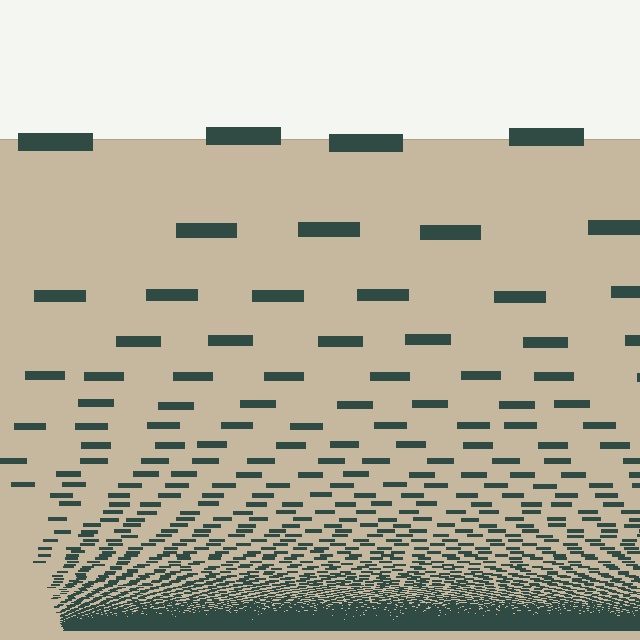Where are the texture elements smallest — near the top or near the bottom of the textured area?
Near the bottom.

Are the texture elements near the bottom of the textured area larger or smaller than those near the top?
Smaller. The gradient is inverted — elements near the bottom are smaller and denser.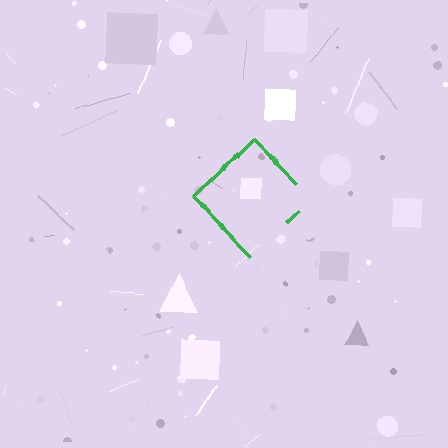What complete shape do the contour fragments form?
The contour fragments form a diamond.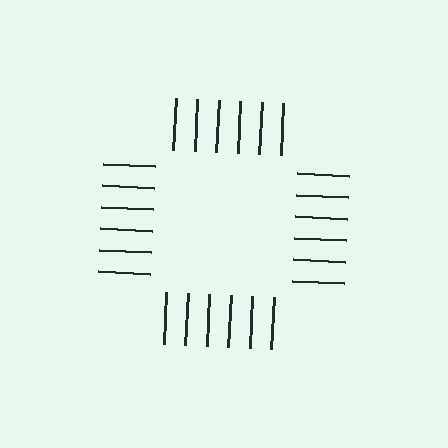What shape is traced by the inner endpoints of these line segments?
An illusory square — the line segments terminate on its edges but no continuous stroke is drawn.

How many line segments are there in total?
24 — 6 along each of the 4 edges.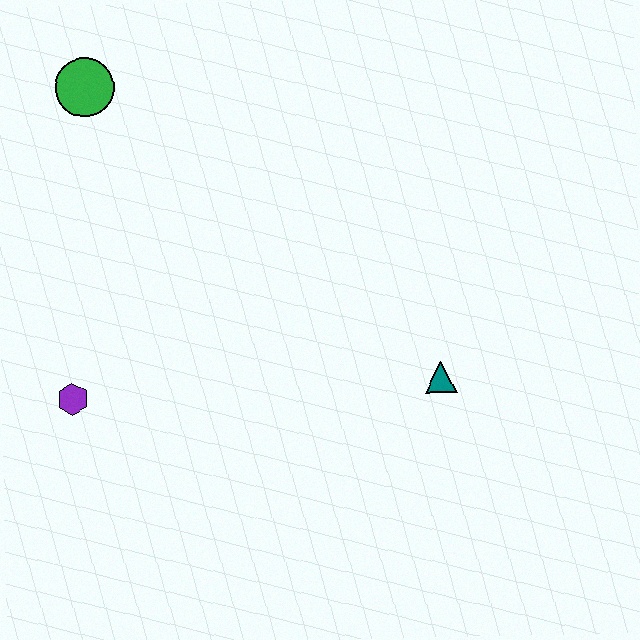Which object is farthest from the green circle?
The teal triangle is farthest from the green circle.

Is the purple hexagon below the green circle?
Yes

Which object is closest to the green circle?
The purple hexagon is closest to the green circle.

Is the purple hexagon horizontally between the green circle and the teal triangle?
No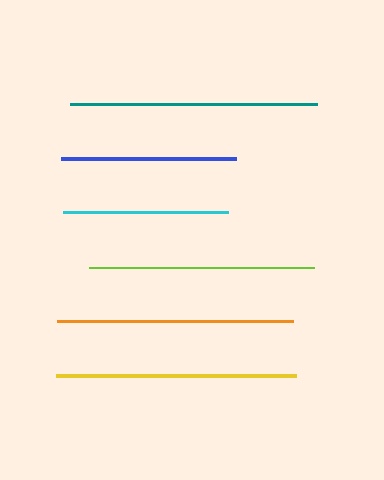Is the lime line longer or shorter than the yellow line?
The yellow line is longer than the lime line.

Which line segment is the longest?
The teal line is the longest at approximately 247 pixels.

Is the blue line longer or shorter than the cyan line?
The blue line is longer than the cyan line.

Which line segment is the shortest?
The cyan line is the shortest at approximately 165 pixels.